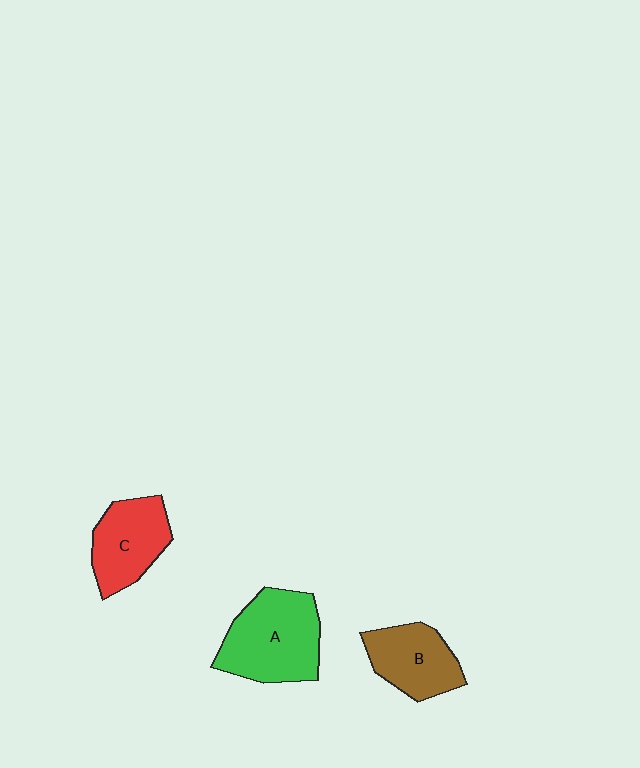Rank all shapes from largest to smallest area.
From largest to smallest: A (green), C (red), B (brown).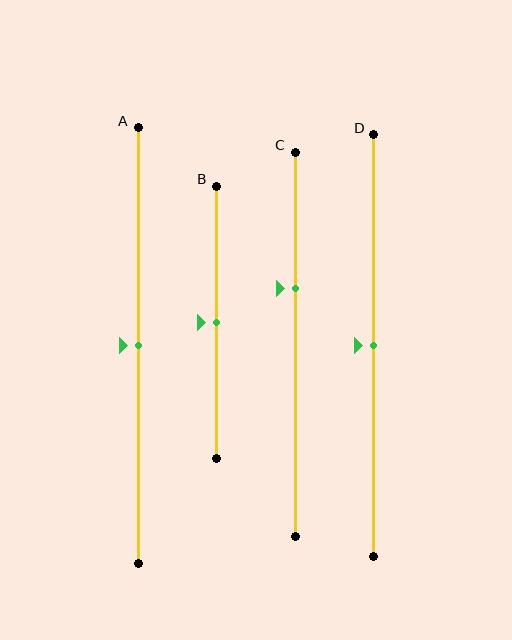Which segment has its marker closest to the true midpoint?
Segment A has its marker closest to the true midpoint.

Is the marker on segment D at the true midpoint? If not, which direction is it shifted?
Yes, the marker on segment D is at the true midpoint.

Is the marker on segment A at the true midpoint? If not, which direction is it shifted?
Yes, the marker on segment A is at the true midpoint.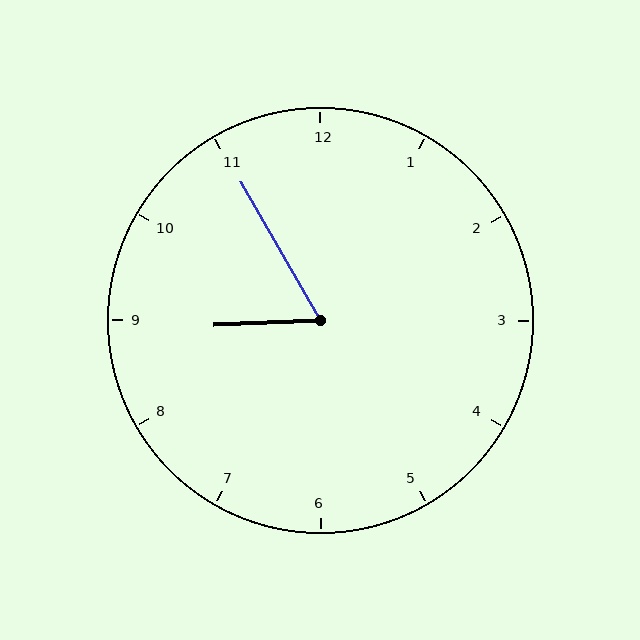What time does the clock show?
8:55.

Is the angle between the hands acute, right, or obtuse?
It is acute.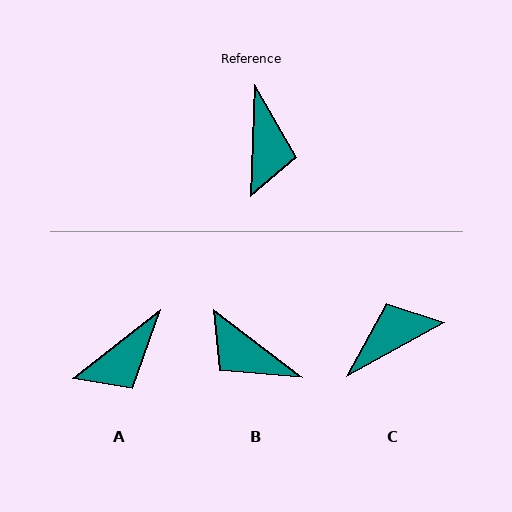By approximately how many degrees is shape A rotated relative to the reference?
Approximately 50 degrees clockwise.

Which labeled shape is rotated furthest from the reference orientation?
B, about 125 degrees away.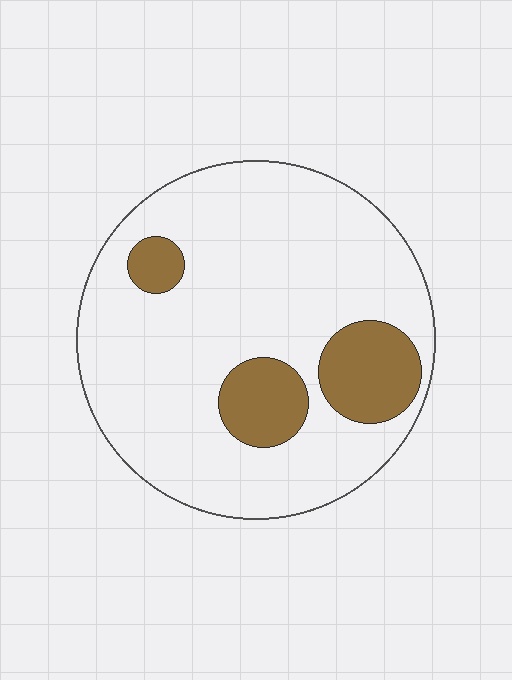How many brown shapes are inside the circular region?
3.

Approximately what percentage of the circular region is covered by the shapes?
Approximately 15%.